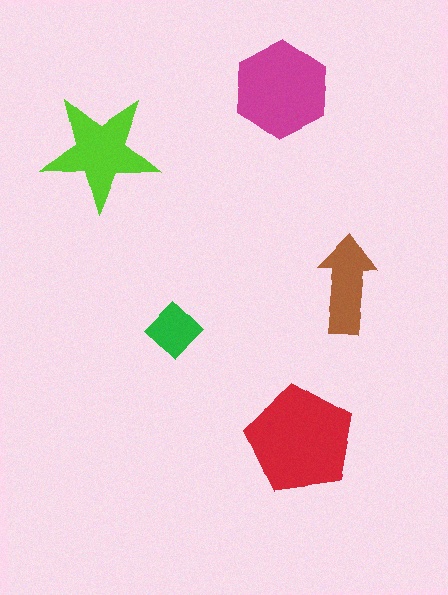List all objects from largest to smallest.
The red pentagon, the magenta hexagon, the lime star, the brown arrow, the green diamond.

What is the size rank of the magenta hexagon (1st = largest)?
2nd.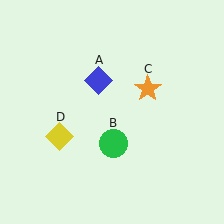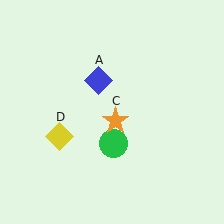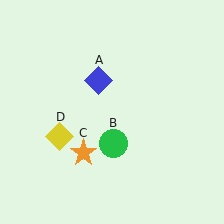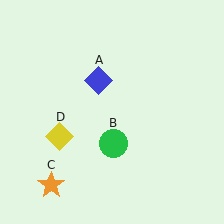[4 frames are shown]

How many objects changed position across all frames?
1 object changed position: orange star (object C).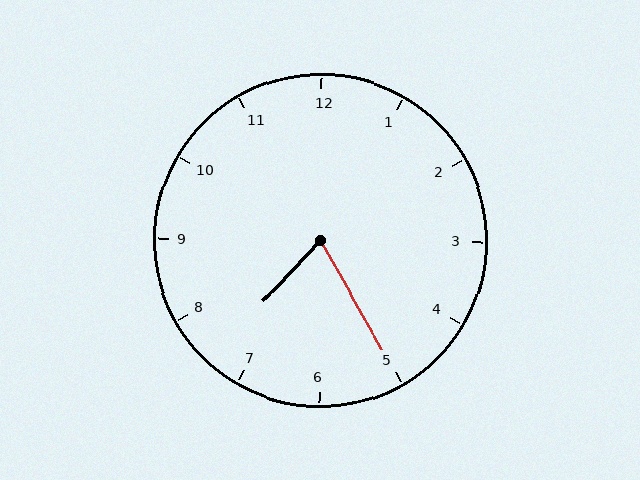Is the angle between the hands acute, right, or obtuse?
It is acute.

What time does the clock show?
7:25.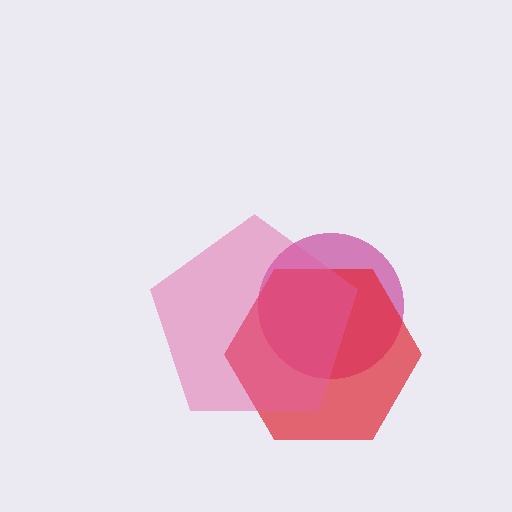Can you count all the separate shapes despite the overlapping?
Yes, there are 3 separate shapes.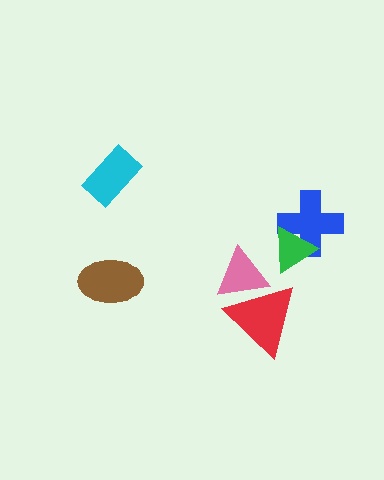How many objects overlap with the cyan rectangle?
0 objects overlap with the cyan rectangle.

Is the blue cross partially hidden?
Yes, it is partially covered by another shape.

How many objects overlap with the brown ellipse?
0 objects overlap with the brown ellipse.